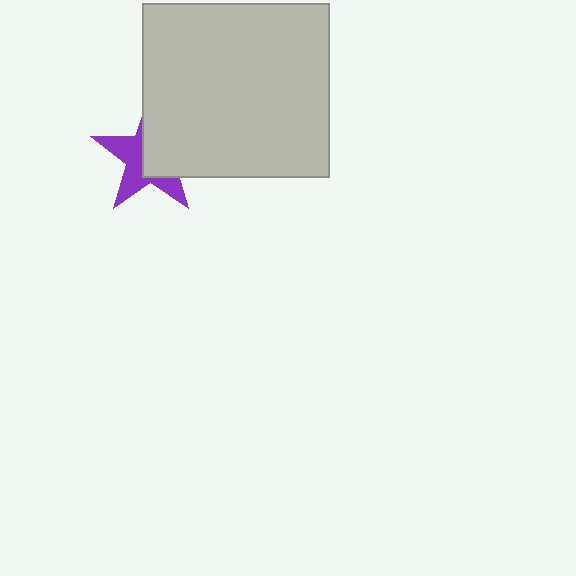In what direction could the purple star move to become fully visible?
The purple star could move left. That would shift it out from behind the light gray rectangle entirely.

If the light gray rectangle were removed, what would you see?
You would see the complete purple star.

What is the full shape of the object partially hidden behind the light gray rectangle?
The partially hidden object is a purple star.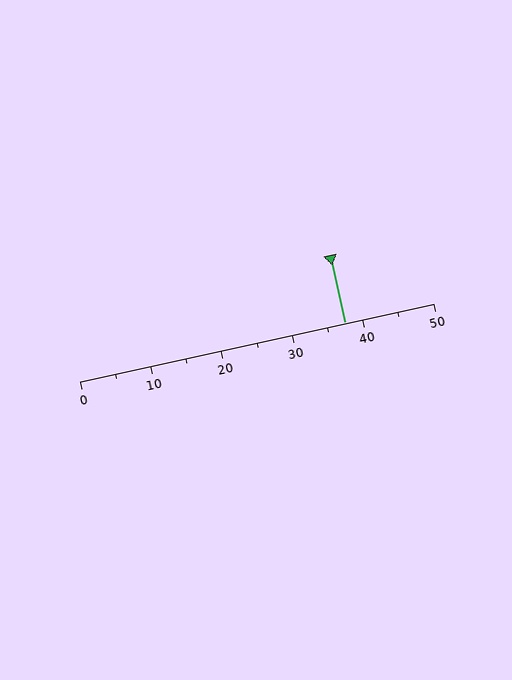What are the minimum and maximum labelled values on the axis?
The axis runs from 0 to 50.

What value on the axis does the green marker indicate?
The marker indicates approximately 37.5.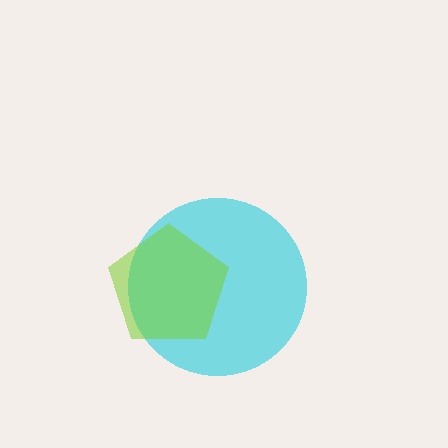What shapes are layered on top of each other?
The layered shapes are: a cyan circle, a lime pentagon.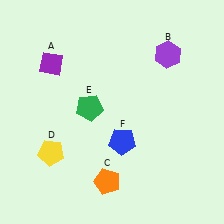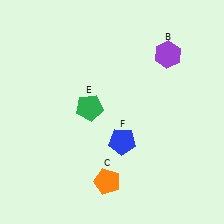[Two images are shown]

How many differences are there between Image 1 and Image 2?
There are 2 differences between the two images.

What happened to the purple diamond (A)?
The purple diamond (A) was removed in Image 2. It was in the top-left area of Image 1.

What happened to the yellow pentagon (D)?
The yellow pentagon (D) was removed in Image 2. It was in the bottom-left area of Image 1.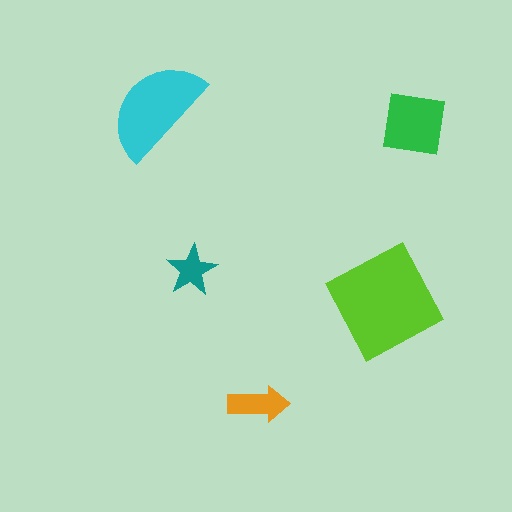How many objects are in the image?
There are 5 objects in the image.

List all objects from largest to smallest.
The lime diamond, the cyan semicircle, the green square, the orange arrow, the teal star.